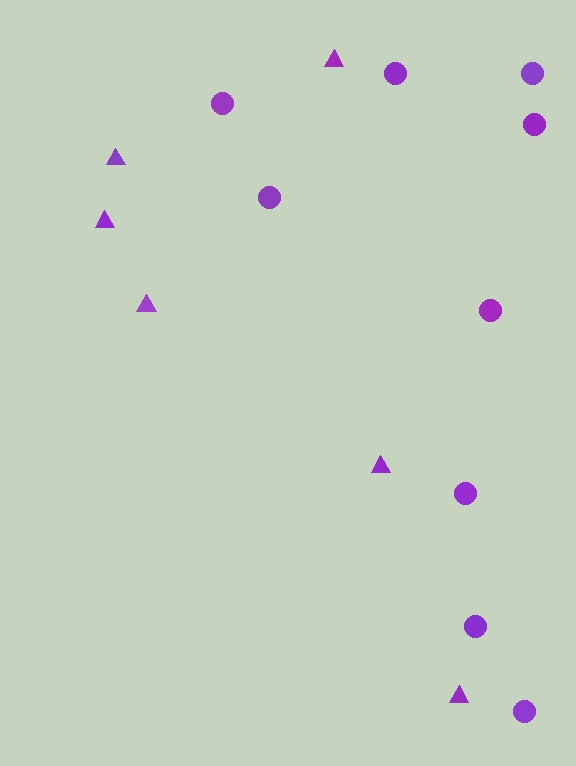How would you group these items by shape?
There are 2 groups: one group of circles (9) and one group of triangles (6).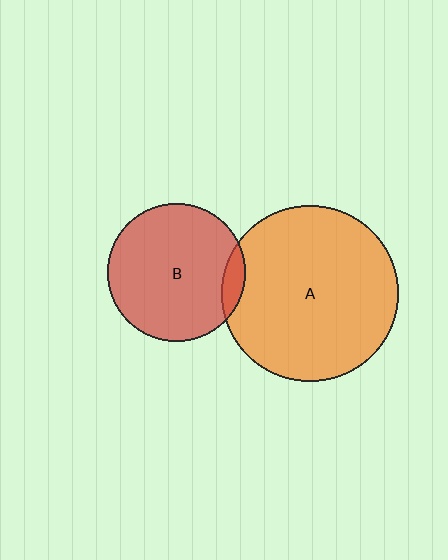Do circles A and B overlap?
Yes.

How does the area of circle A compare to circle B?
Approximately 1.6 times.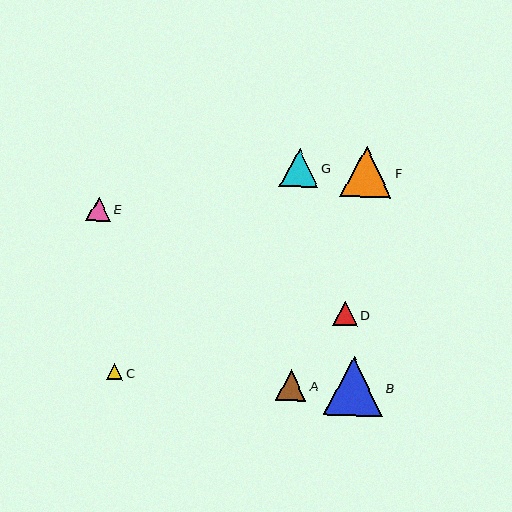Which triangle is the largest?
Triangle B is the largest with a size of approximately 59 pixels.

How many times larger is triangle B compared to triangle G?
Triangle B is approximately 1.5 times the size of triangle G.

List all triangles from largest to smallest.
From largest to smallest: B, F, G, A, E, D, C.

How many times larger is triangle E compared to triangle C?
Triangle E is approximately 1.5 times the size of triangle C.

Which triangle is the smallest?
Triangle C is the smallest with a size of approximately 17 pixels.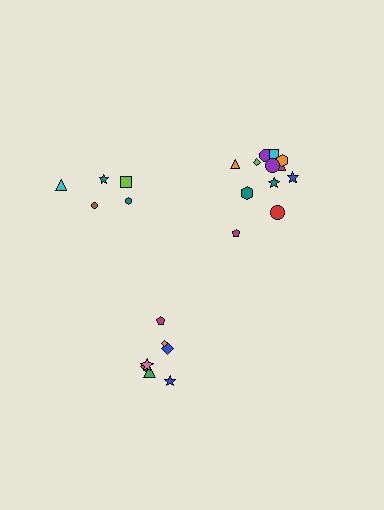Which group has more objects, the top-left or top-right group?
The top-right group.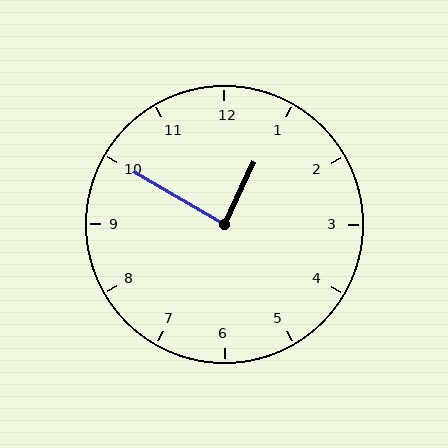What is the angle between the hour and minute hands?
Approximately 85 degrees.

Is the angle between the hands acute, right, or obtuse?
It is right.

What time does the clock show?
12:50.